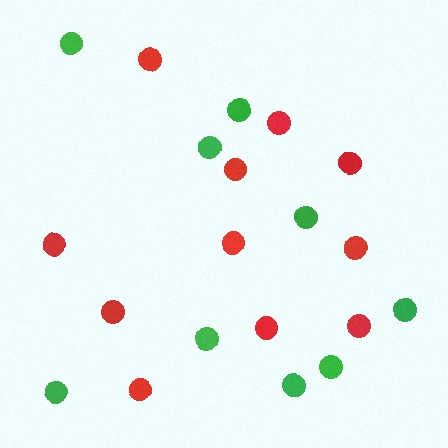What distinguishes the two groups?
There are 2 groups: one group of red circles (11) and one group of green circles (9).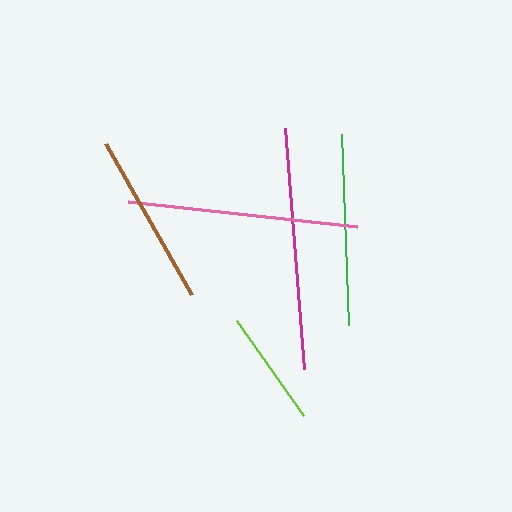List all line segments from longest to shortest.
From longest to shortest: magenta, pink, green, brown, lime.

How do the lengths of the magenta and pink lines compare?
The magenta and pink lines are approximately the same length.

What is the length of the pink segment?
The pink segment is approximately 230 pixels long.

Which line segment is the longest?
The magenta line is the longest at approximately 241 pixels.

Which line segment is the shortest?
The lime line is the shortest at approximately 116 pixels.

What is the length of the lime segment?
The lime segment is approximately 116 pixels long.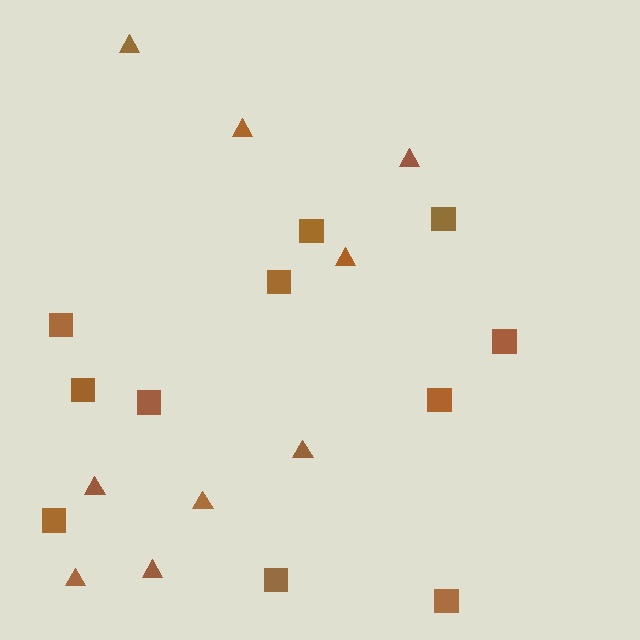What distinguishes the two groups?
There are 2 groups: one group of squares (11) and one group of triangles (9).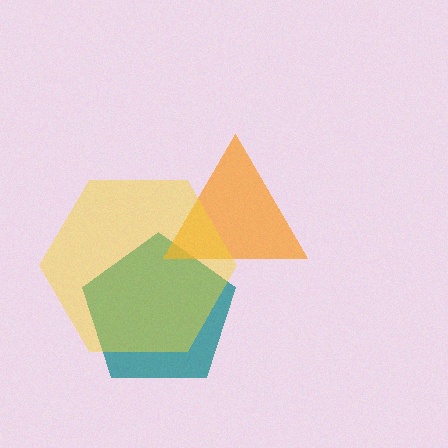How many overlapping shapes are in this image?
There are 3 overlapping shapes in the image.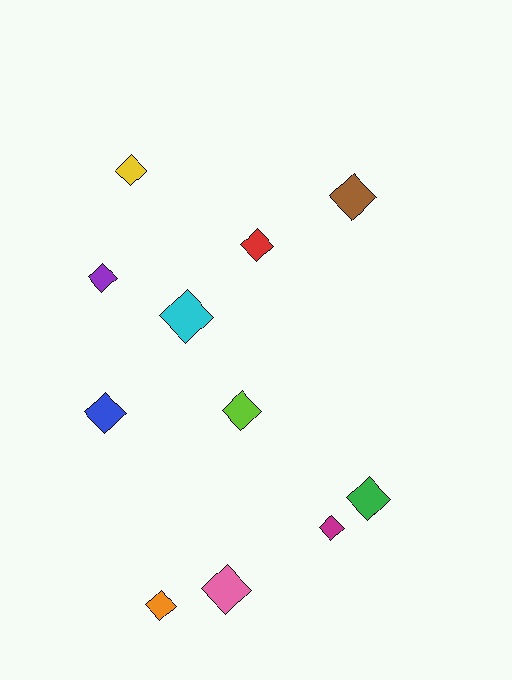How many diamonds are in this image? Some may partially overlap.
There are 11 diamonds.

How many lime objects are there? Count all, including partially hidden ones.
There is 1 lime object.